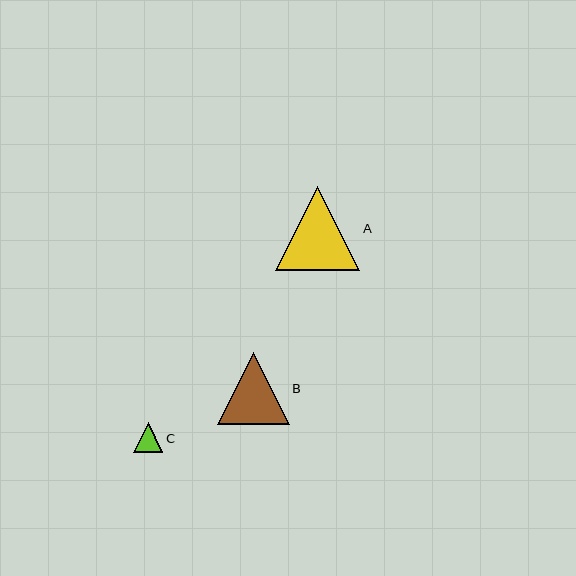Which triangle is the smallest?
Triangle C is the smallest with a size of approximately 30 pixels.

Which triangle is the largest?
Triangle A is the largest with a size of approximately 85 pixels.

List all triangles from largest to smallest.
From largest to smallest: A, B, C.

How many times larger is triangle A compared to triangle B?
Triangle A is approximately 1.2 times the size of triangle B.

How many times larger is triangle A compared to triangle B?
Triangle A is approximately 1.2 times the size of triangle B.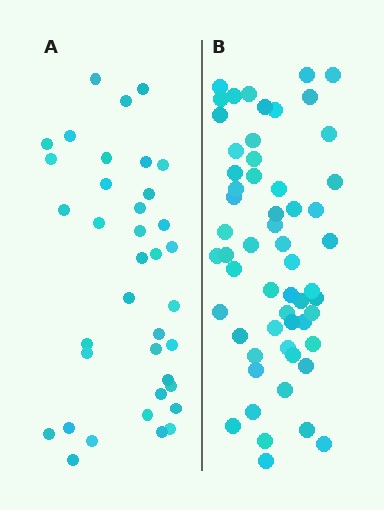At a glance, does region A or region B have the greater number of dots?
Region B (the right region) has more dots.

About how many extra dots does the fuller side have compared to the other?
Region B has approximately 20 more dots than region A.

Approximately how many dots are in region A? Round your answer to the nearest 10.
About 40 dots. (The exact count is 37, which rounds to 40.)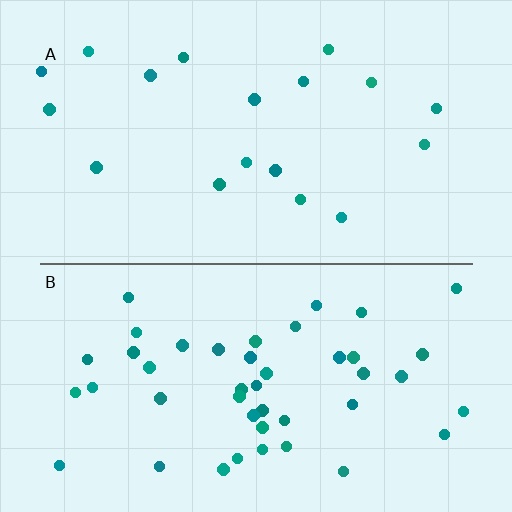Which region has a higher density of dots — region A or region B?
B (the bottom).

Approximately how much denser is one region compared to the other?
Approximately 2.5× — region B over region A.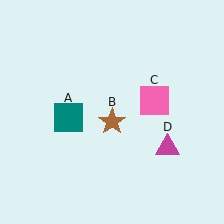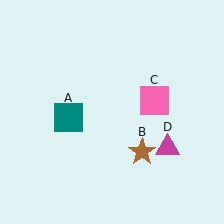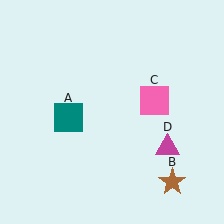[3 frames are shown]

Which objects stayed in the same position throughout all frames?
Teal square (object A) and pink square (object C) and magenta triangle (object D) remained stationary.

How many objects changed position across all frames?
1 object changed position: brown star (object B).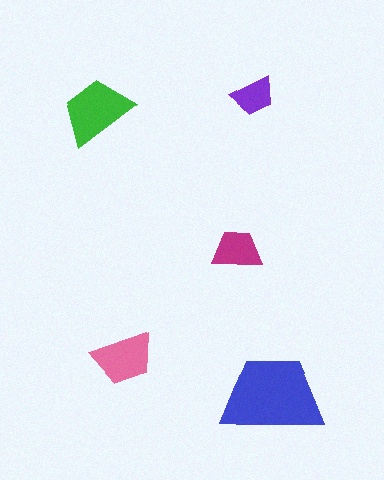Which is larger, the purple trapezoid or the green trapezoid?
The green one.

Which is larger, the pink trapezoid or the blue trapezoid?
The blue one.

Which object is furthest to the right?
The blue trapezoid is rightmost.